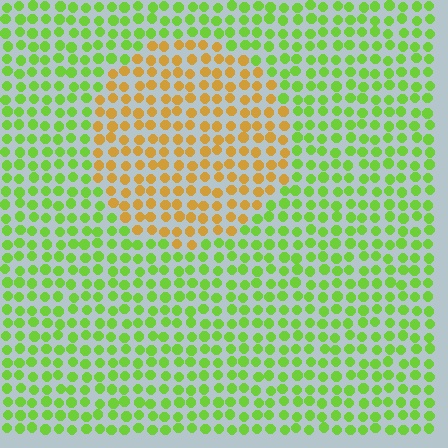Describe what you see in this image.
The image is filled with small lime elements in a uniform arrangement. A circle-shaped region is visible where the elements are tinted to a slightly different hue, forming a subtle color boundary.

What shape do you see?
I see a circle.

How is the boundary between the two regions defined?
The boundary is defined purely by a slight shift in hue (about 59 degrees). Spacing, size, and orientation are identical on both sides.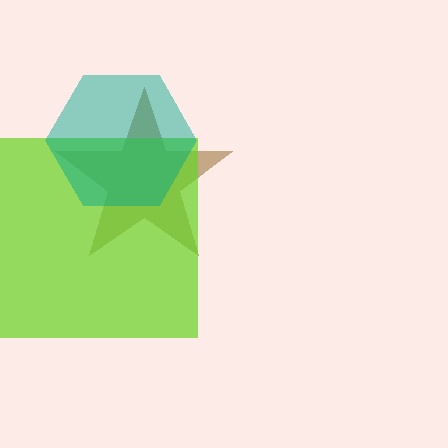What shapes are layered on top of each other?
The layered shapes are: a brown star, a lime square, a teal hexagon.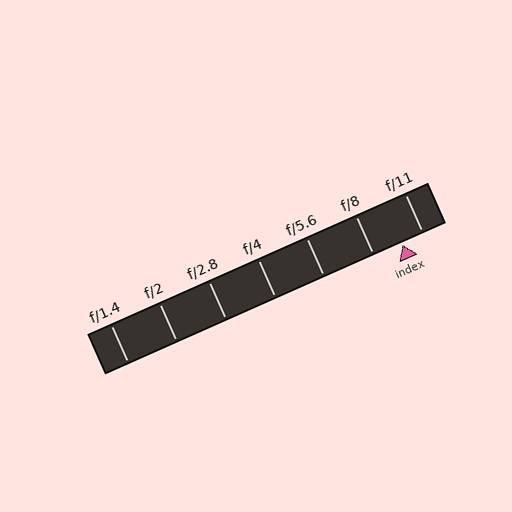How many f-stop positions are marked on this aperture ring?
There are 7 f-stop positions marked.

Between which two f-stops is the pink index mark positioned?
The index mark is between f/8 and f/11.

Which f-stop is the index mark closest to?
The index mark is closest to f/11.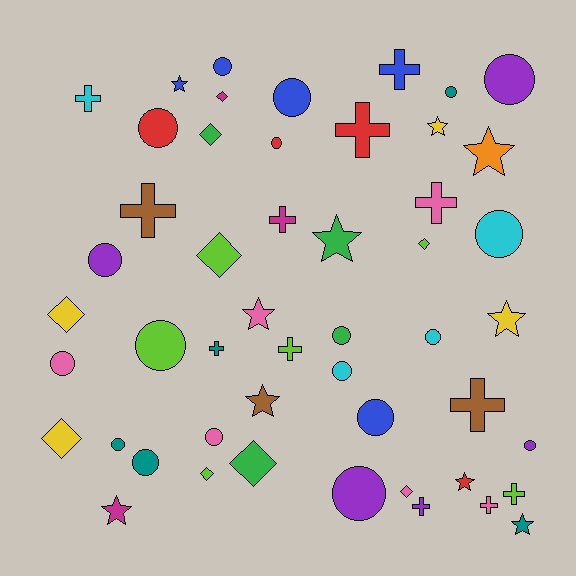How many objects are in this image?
There are 50 objects.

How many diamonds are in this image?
There are 9 diamonds.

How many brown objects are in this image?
There are 3 brown objects.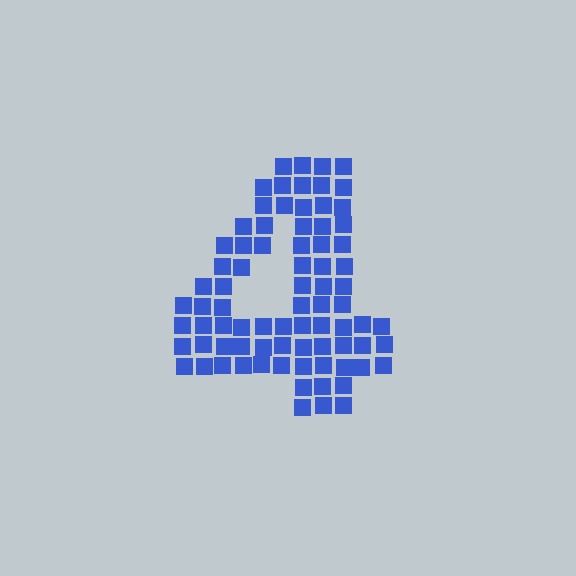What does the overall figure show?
The overall figure shows the digit 4.